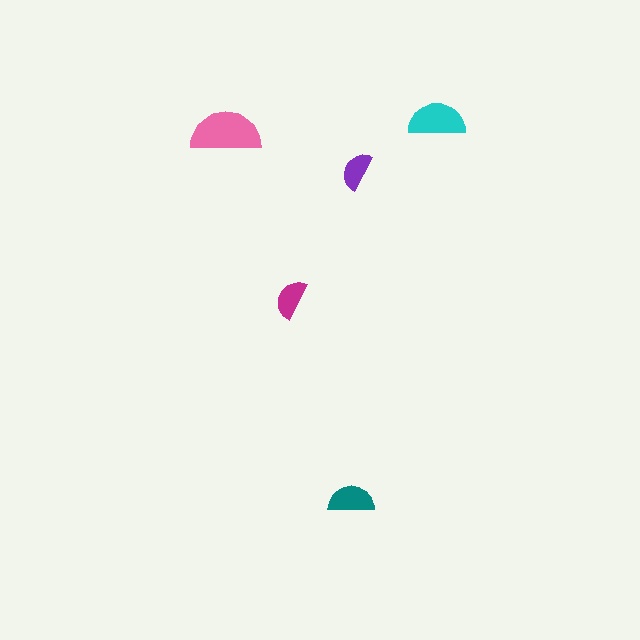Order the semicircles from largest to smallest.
the pink one, the cyan one, the teal one, the magenta one, the purple one.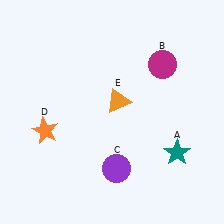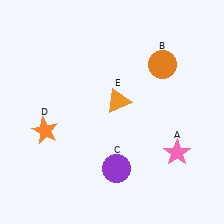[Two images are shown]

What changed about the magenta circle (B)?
In Image 1, B is magenta. In Image 2, it changed to orange.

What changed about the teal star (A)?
In Image 1, A is teal. In Image 2, it changed to pink.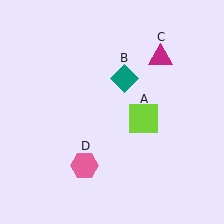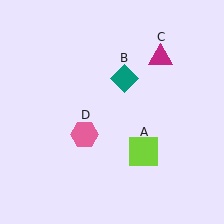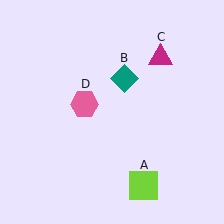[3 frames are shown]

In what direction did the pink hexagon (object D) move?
The pink hexagon (object D) moved up.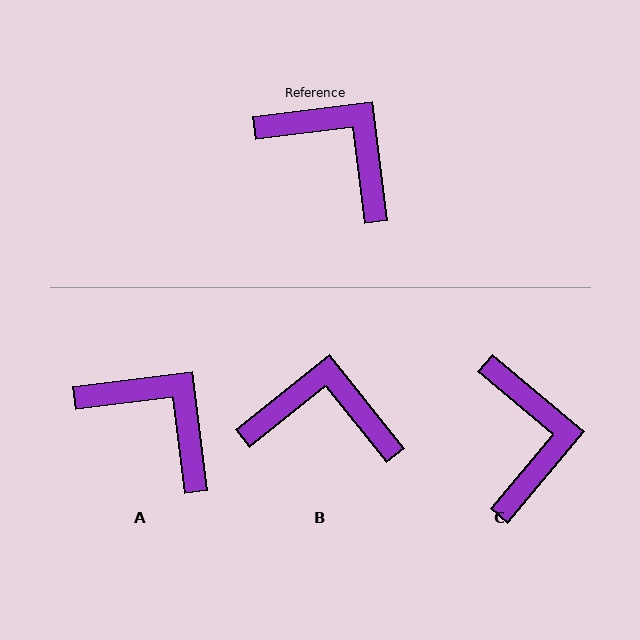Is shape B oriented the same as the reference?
No, it is off by about 31 degrees.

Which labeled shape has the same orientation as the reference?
A.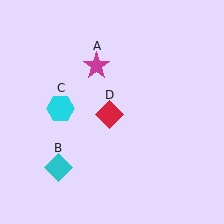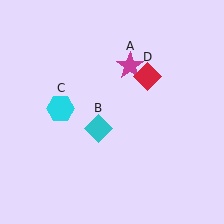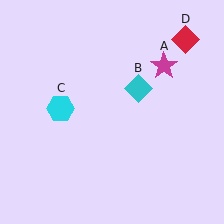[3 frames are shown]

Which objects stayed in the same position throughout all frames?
Cyan hexagon (object C) remained stationary.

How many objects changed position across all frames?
3 objects changed position: magenta star (object A), cyan diamond (object B), red diamond (object D).